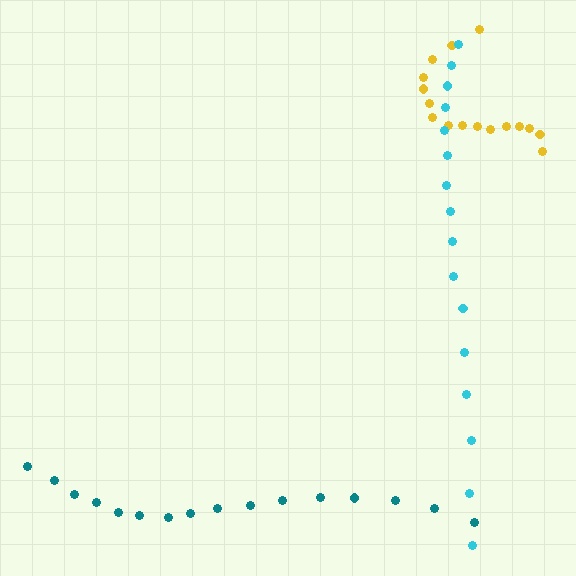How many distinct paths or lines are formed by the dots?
There are 3 distinct paths.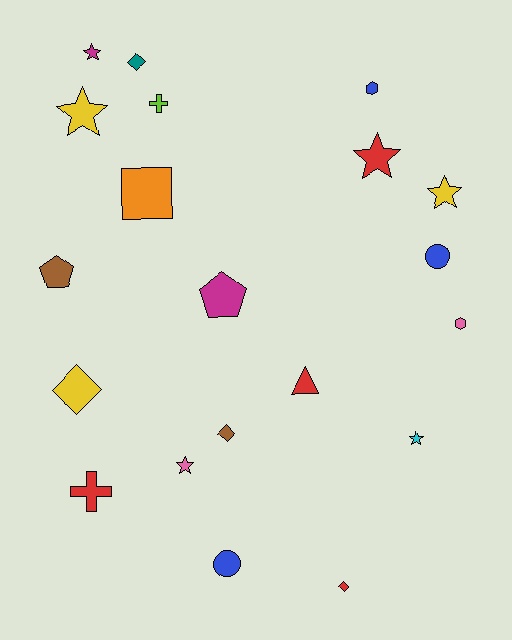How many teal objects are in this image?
There is 1 teal object.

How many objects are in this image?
There are 20 objects.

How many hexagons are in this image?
There are 2 hexagons.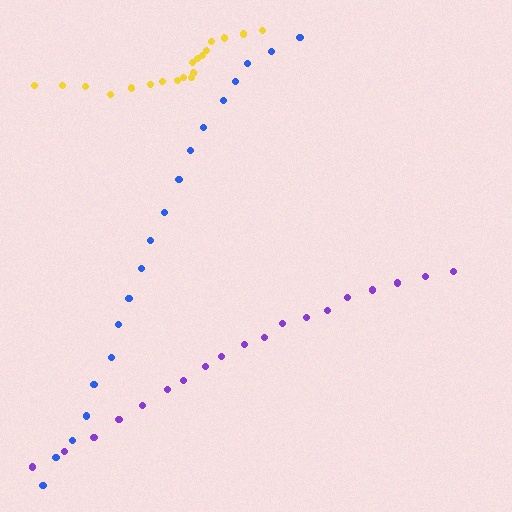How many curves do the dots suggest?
There are 3 distinct paths.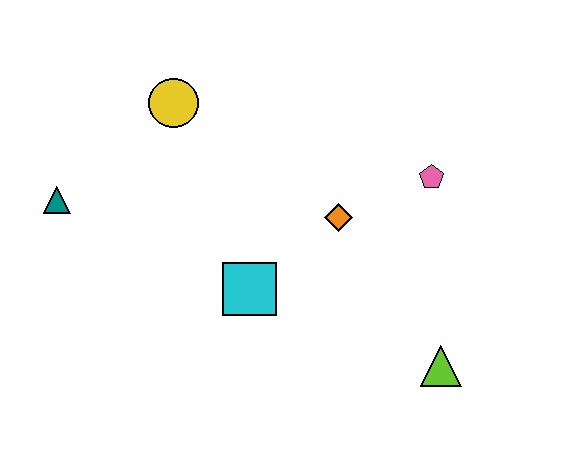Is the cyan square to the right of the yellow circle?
Yes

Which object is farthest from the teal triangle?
The lime triangle is farthest from the teal triangle.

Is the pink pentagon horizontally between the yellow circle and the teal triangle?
No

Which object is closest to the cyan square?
The orange diamond is closest to the cyan square.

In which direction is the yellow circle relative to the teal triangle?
The yellow circle is to the right of the teal triangle.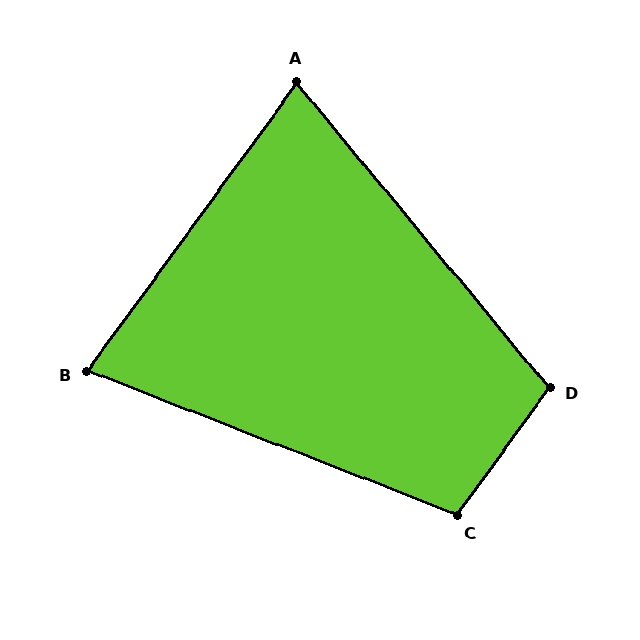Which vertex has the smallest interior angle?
B, at approximately 75 degrees.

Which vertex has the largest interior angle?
D, at approximately 105 degrees.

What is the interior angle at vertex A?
Approximately 76 degrees (acute).